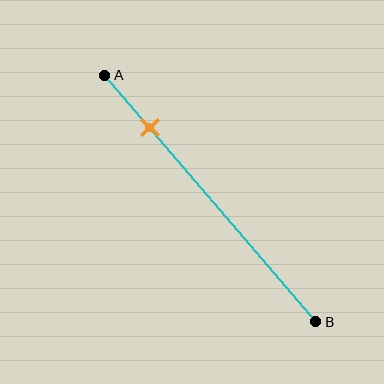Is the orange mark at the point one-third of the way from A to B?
No, the mark is at about 20% from A, not at the 33% one-third point.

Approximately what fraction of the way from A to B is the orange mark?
The orange mark is approximately 20% of the way from A to B.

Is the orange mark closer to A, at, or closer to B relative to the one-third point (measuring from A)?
The orange mark is closer to point A than the one-third point of segment AB.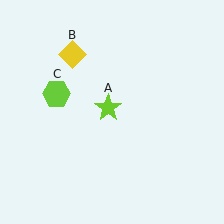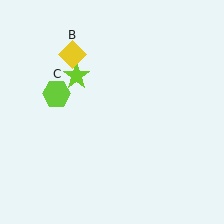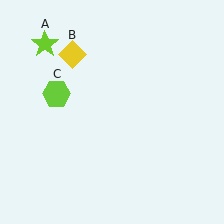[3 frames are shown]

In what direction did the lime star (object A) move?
The lime star (object A) moved up and to the left.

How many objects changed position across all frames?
1 object changed position: lime star (object A).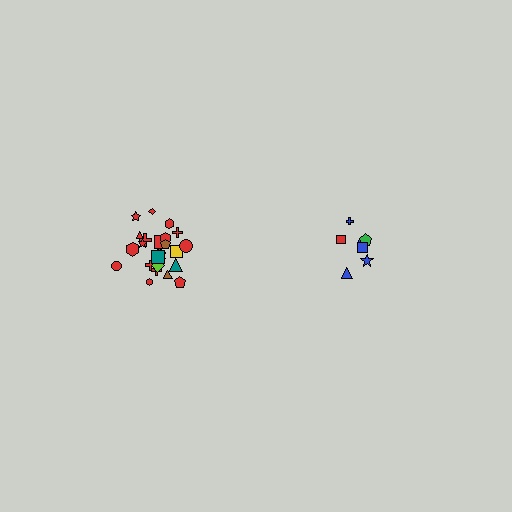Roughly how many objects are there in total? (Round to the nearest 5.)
Roughly 30 objects in total.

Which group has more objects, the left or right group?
The left group.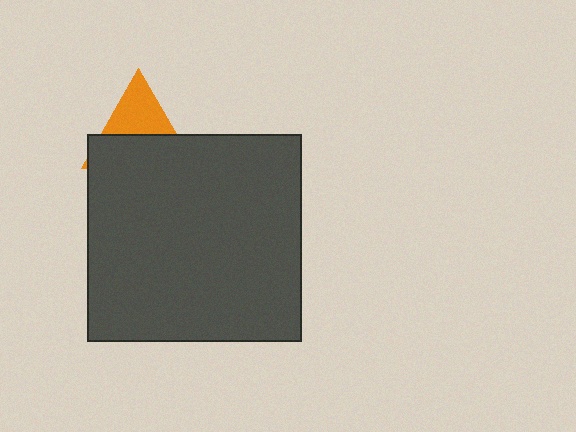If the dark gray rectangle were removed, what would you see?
You would see the complete orange triangle.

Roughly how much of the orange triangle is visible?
A small part of it is visible (roughly 42%).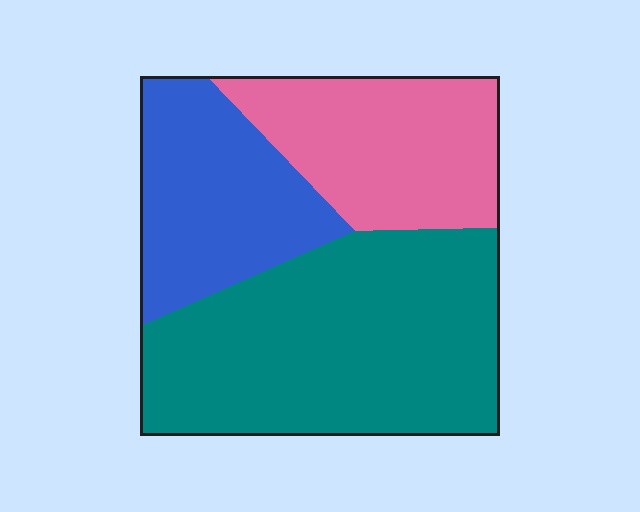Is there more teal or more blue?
Teal.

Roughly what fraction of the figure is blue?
Blue takes up between a sixth and a third of the figure.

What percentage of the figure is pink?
Pink covers around 25% of the figure.